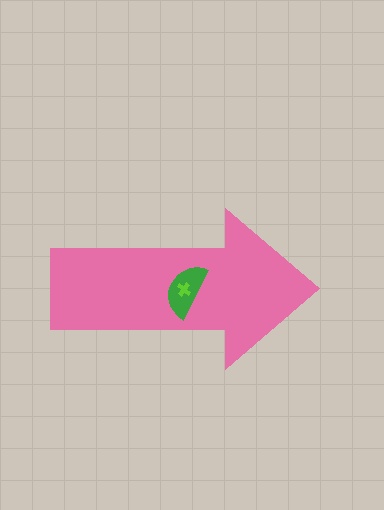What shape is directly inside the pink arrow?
The green semicircle.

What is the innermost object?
The lime cross.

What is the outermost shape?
The pink arrow.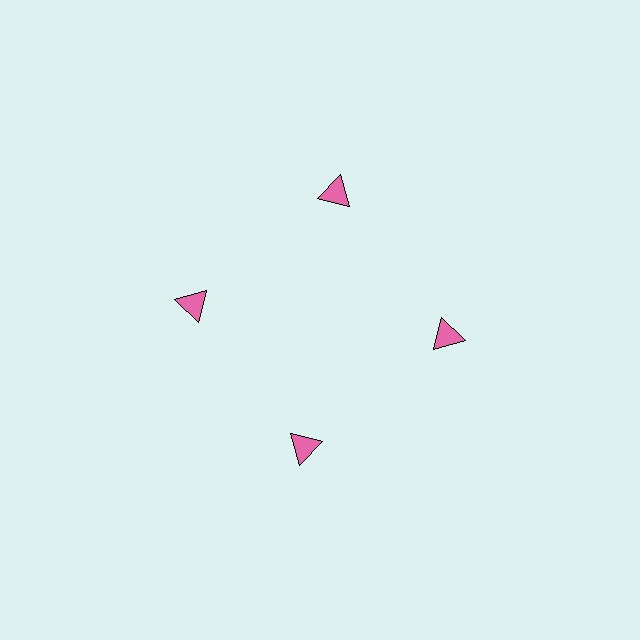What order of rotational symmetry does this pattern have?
This pattern has 4-fold rotational symmetry.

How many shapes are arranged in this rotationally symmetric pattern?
There are 4 shapes, arranged in 4 groups of 1.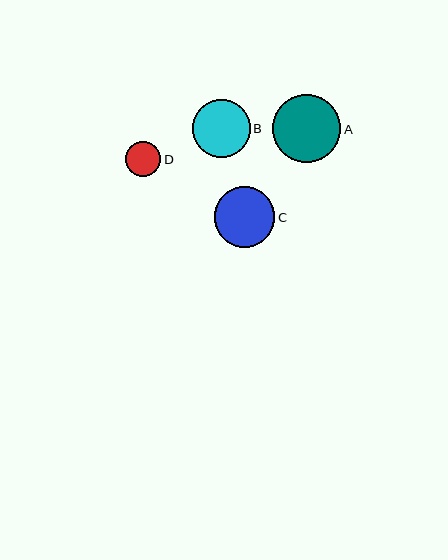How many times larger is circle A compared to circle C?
Circle A is approximately 1.1 times the size of circle C.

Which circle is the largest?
Circle A is the largest with a size of approximately 68 pixels.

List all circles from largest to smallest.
From largest to smallest: A, C, B, D.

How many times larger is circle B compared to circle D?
Circle B is approximately 1.6 times the size of circle D.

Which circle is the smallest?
Circle D is the smallest with a size of approximately 36 pixels.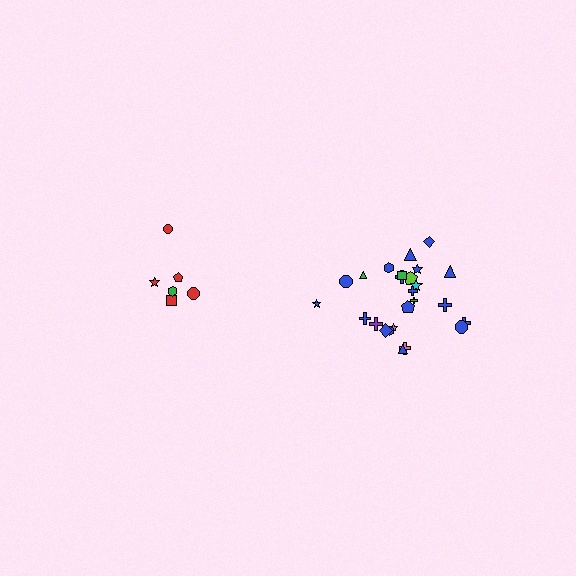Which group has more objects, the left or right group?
The right group.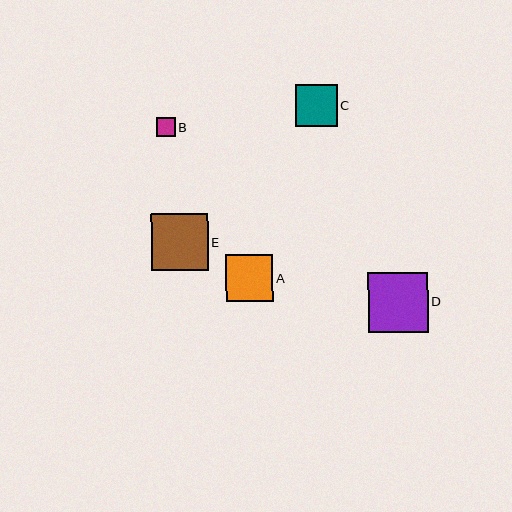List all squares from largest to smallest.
From largest to smallest: D, E, A, C, B.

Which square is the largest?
Square D is the largest with a size of approximately 60 pixels.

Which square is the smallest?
Square B is the smallest with a size of approximately 19 pixels.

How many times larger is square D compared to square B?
Square D is approximately 3.1 times the size of square B.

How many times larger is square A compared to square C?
Square A is approximately 1.1 times the size of square C.